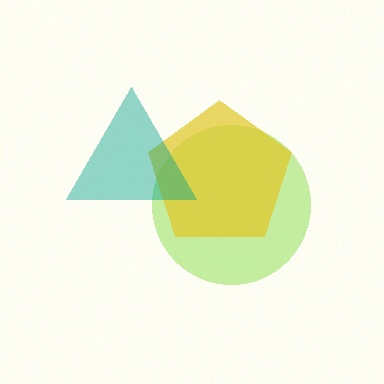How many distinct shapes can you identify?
There are 3 distinct shapes: a lime circle, a yellow pentagon, a teal triangle.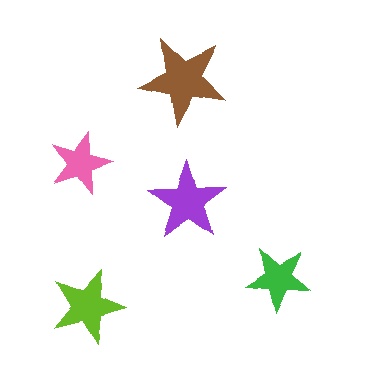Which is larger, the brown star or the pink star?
The brown one.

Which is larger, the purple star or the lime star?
The purple one.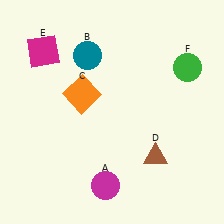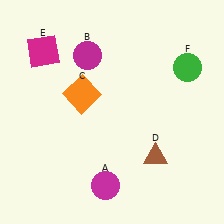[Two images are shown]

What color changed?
The circle (B) changed from teal in Image 1 to magenta in Image 2.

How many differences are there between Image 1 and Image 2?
There is 1 difference between the two images.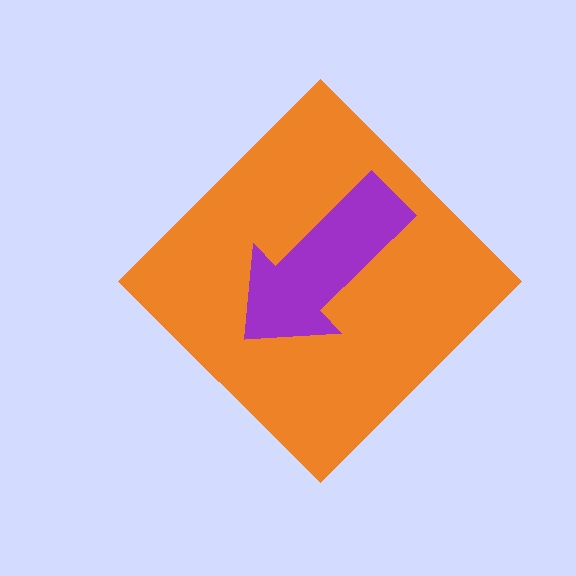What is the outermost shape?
The orange diamond.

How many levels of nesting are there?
2.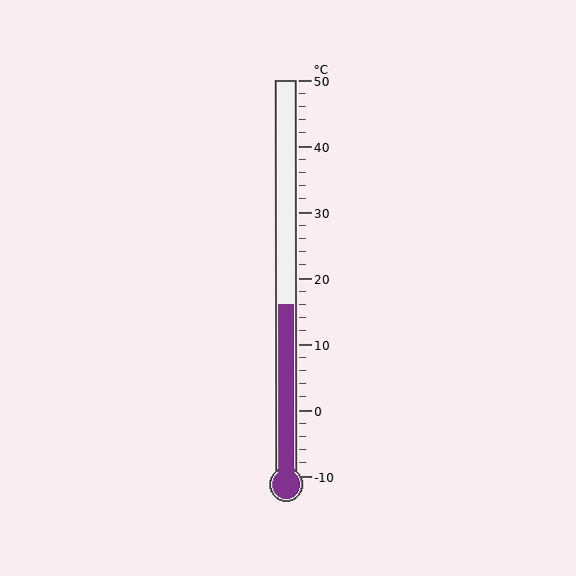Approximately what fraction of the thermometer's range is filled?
The thermometer is filled to approximately 45% of its range.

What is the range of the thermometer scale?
The thermometer scale ranges from -10°C to 50°C.